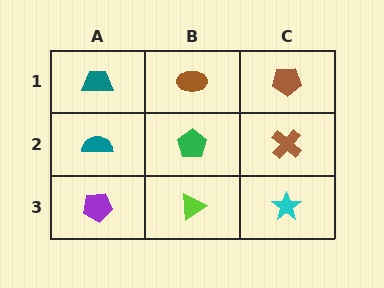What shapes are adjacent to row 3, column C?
A brown cross (row 2, column C), a lime triangle (row 3, column B).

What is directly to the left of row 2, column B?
A teal semicircle.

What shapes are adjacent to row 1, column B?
A green pentagon (row 2, column B), a teal trapezoid (row 1, column A), a brown pentagon (row 1, column C).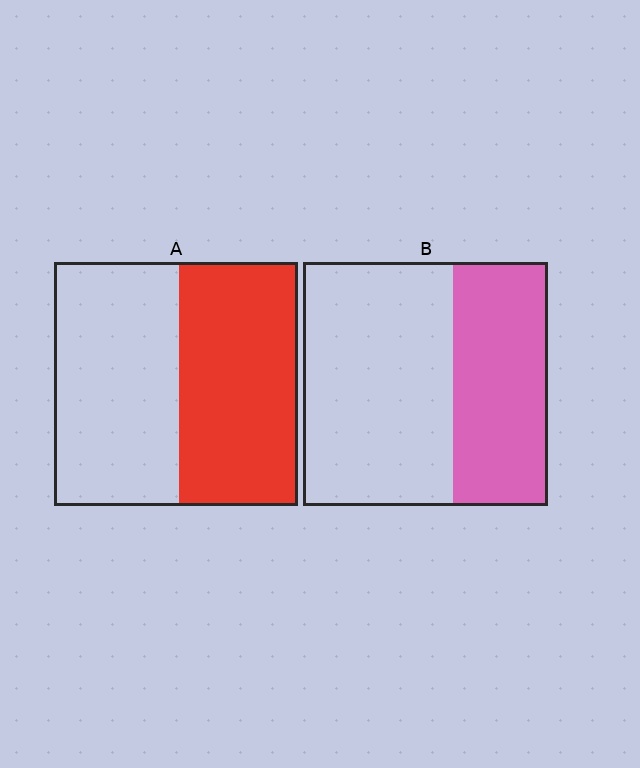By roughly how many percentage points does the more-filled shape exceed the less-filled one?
By roughly 10 percentage points (A over B).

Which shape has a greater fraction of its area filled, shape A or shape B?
Shape A.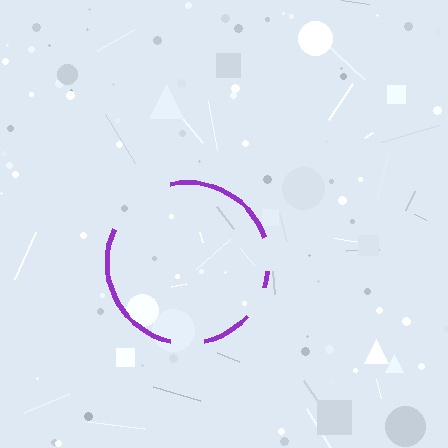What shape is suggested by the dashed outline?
The dashed outline suggests a circle.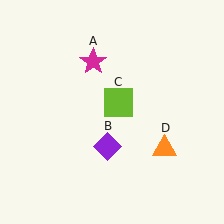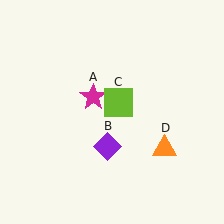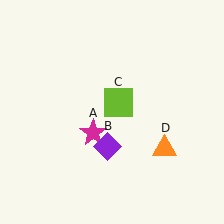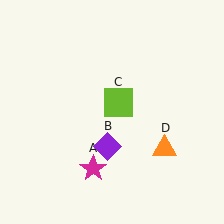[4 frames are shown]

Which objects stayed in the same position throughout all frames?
Purple diamond (object B) and lime square (object C) and orange triangle (object D) remained stationary.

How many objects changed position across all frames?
1 object changed position: magenta star (object A).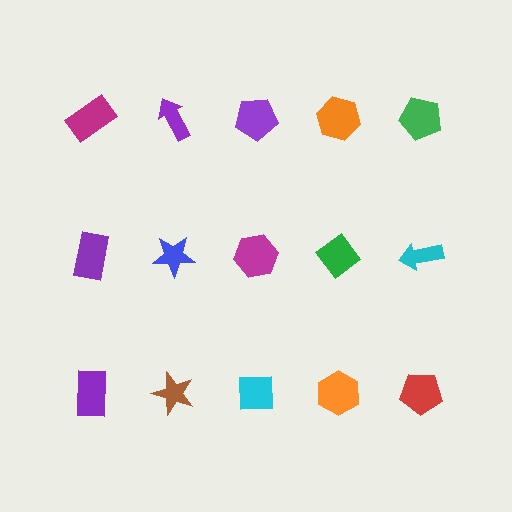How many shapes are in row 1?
5 shapes.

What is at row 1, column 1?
A magenta rectangle.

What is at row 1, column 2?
A purple arrow.